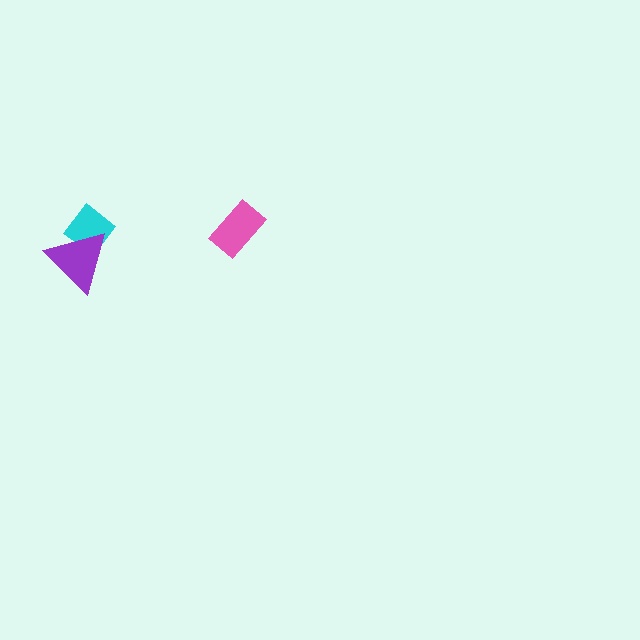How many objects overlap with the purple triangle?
1 object overlaps with the purple triangle.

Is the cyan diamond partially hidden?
Yes, it is partially covered by another shape.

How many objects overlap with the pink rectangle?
0 objects overlap with the pink rectangle.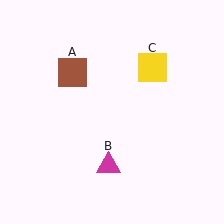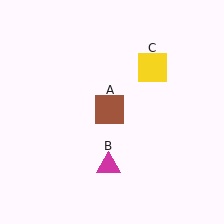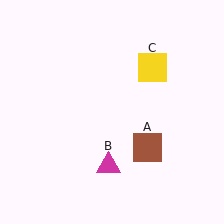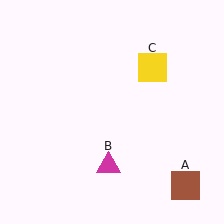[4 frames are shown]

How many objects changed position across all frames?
1 object changed position: brown square (object A).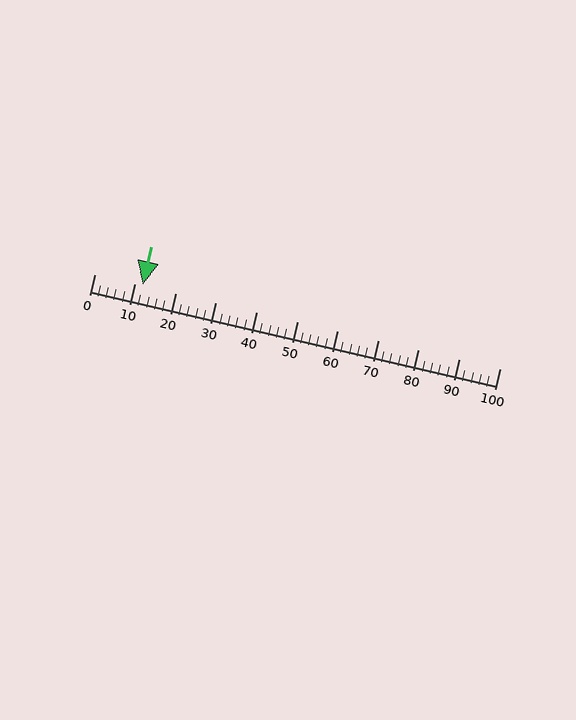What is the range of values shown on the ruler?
The ruler shows values from 0 to 100.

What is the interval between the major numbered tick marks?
The major tick marks are spaced 10 units apart.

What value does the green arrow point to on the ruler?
The green arrow points to approximately 12.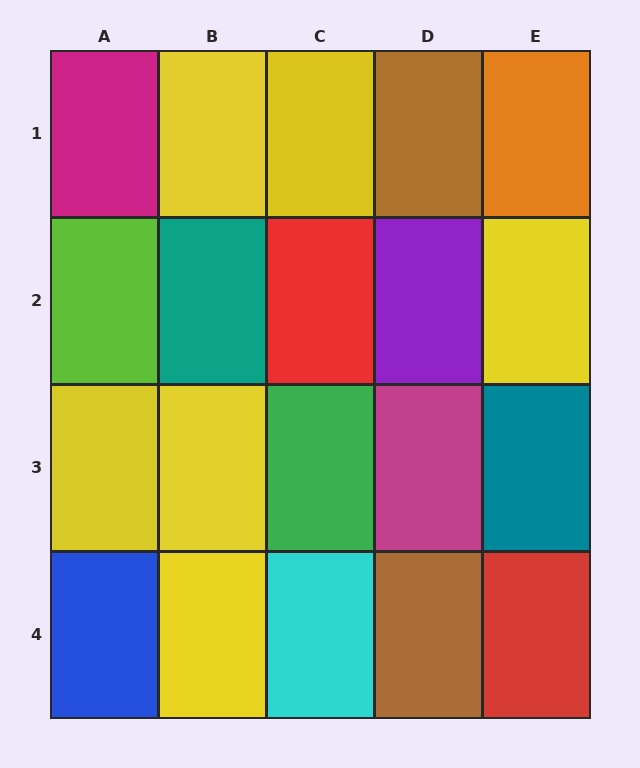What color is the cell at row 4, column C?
Cyan.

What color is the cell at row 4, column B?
Yellow.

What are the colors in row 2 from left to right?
Lime, teal, red, purple, yellow.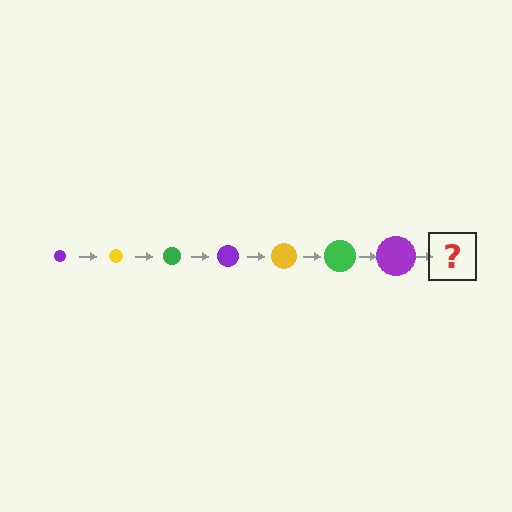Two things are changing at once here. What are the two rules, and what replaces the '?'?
The two rules are that the circle grows larger each step and the color cycles through purple, yellow, and green. The '?' should be a yellow circle, larger than the previous one.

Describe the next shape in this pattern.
It should be a yellow circle, larger than the previous one.